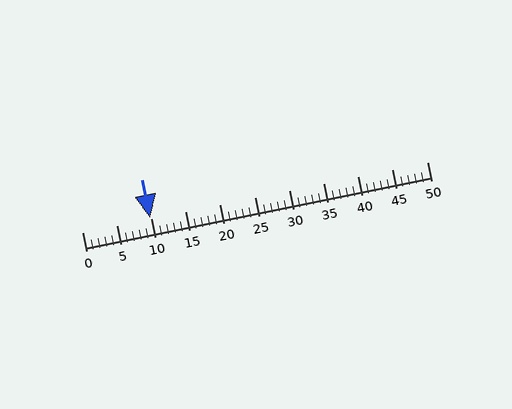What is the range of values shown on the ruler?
The ruler shows values from 0 to 50.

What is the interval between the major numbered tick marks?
The major tick marks are spaced 5 units apart.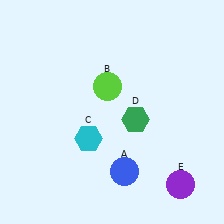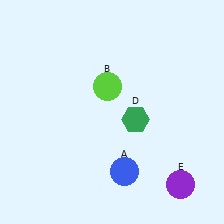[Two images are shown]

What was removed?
The cyan hexagon (C) was removed in Image 2.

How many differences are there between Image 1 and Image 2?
There is 1 difference between the two images.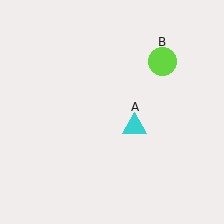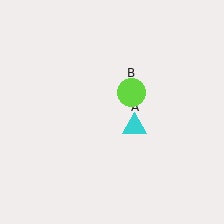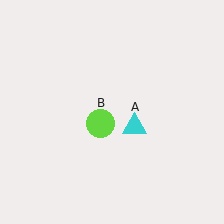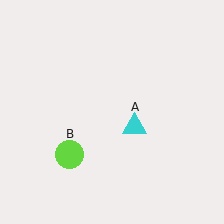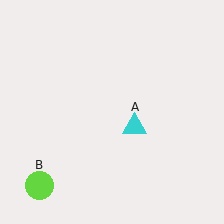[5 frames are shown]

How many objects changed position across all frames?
1 object changed position: lime circle (object B).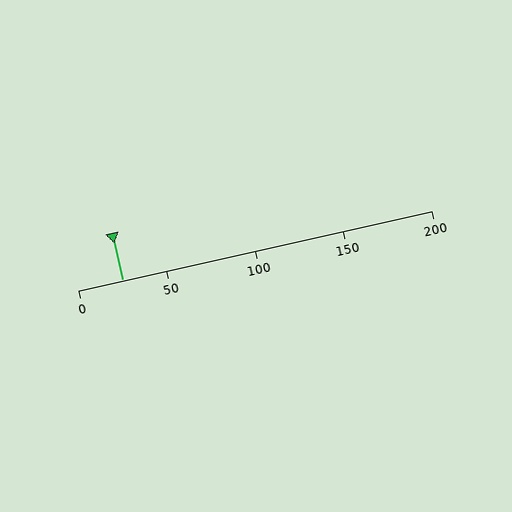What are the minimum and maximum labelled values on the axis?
The axis runs from 0 to 200.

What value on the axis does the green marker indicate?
The marker indicates approximately 25.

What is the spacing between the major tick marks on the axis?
The major ticks are spaced 50 apart.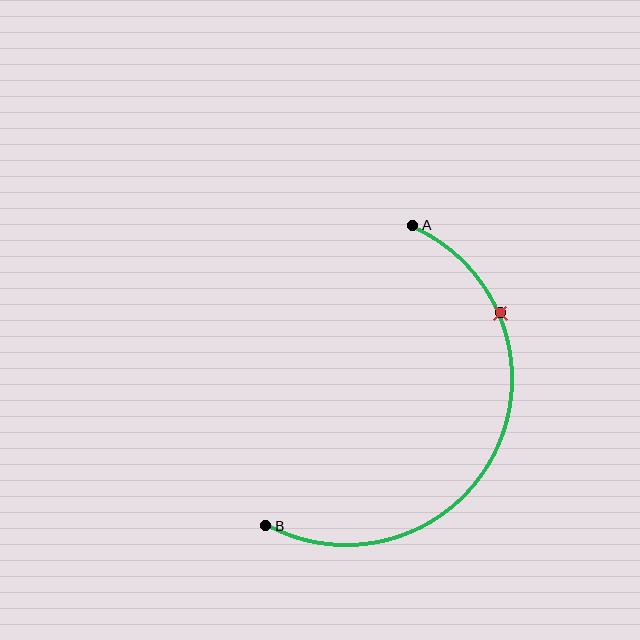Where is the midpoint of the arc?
The arc midpoint is the point on the curve farthest from the straight line joining A and B. It sits to the right of that line.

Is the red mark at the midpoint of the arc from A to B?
No. The red mark lies on the arc but is closer to endpoint A. The arc midpoint would be at the point on the curve equidistant along the arc from both A and B.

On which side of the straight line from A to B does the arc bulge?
The arc bulges to the right of the straight line connecting A and B.